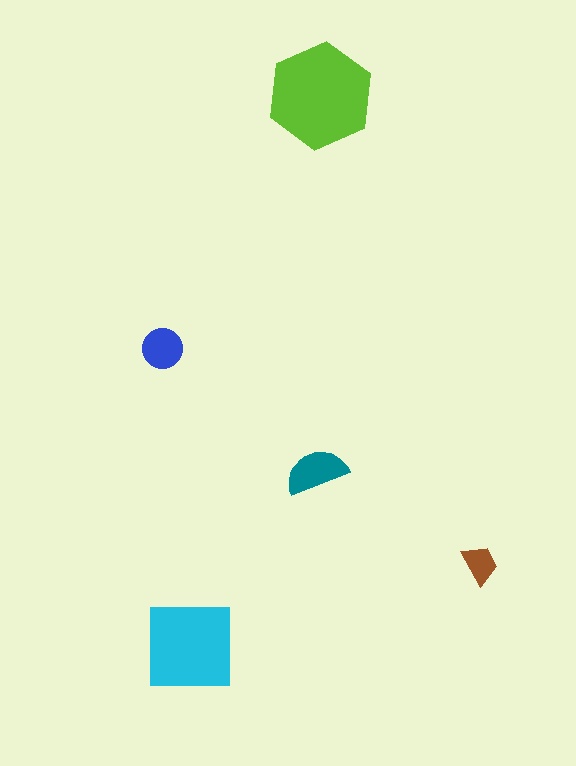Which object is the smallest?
The brown trapezoid.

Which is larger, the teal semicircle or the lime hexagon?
The lime hexagon.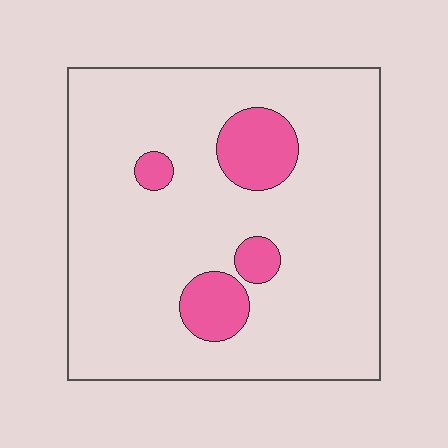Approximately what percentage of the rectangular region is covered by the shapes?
Approximately 15%.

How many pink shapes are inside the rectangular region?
4.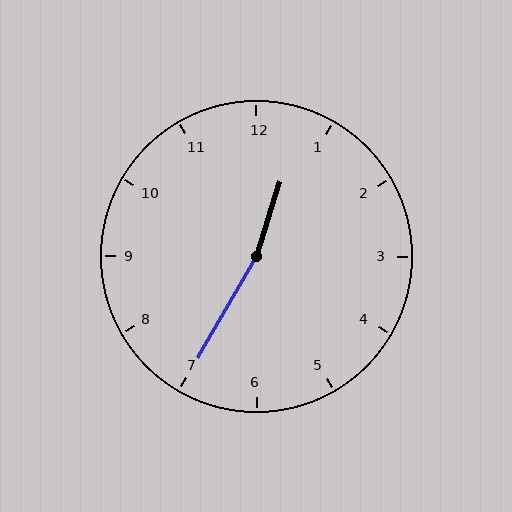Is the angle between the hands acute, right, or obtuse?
It is obtuse.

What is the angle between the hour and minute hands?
Approximately 168 degrees.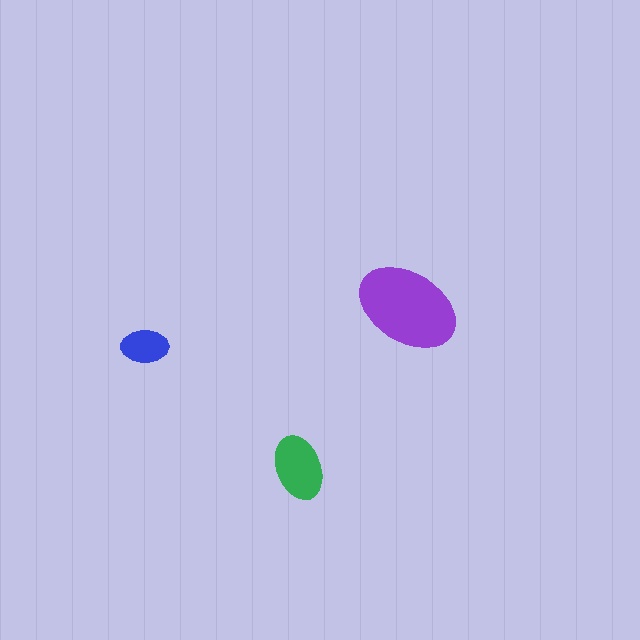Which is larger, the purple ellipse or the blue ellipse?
The purple one.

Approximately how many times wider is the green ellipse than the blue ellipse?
About 1.5 times wider.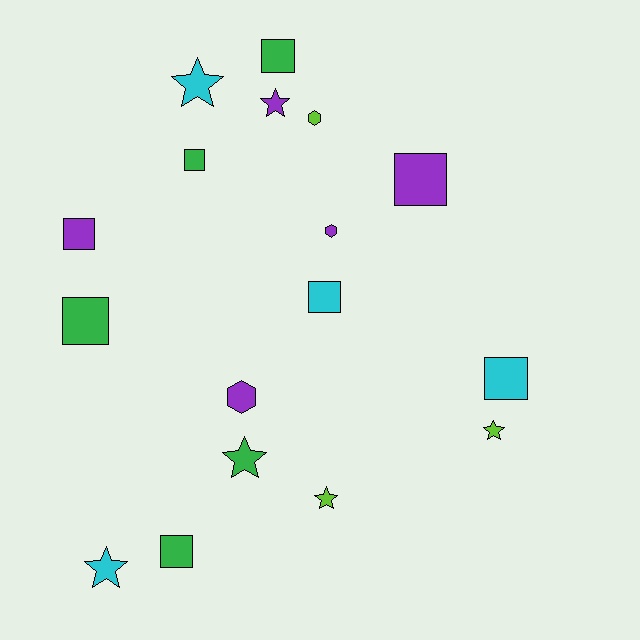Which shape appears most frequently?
Square, with 8 objects.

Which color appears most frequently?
Purple, with 5 objects.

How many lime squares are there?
There are no lime squares.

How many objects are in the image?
There are 17 objects.